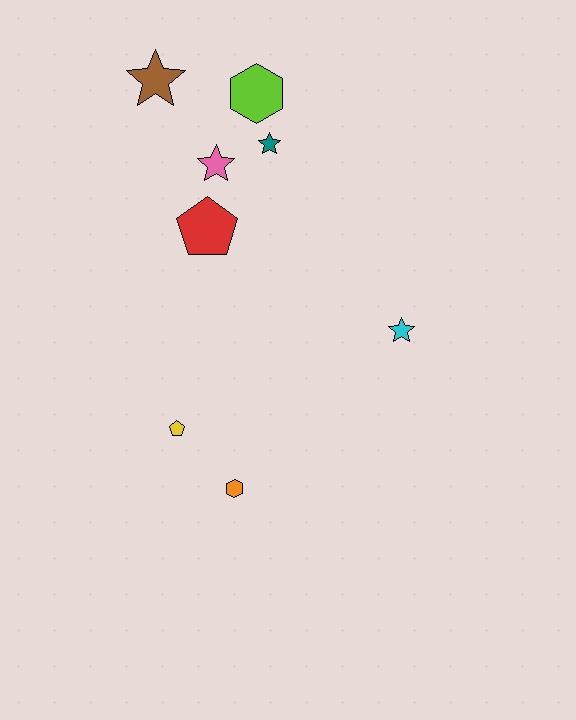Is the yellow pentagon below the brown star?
Yes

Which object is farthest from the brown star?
The orange hexagon is farthest from the brown star.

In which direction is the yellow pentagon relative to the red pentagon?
The yellow pentagon is below the red pentagon.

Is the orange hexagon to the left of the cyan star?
Yes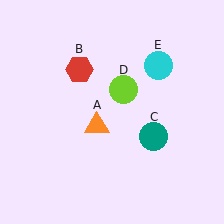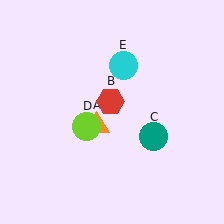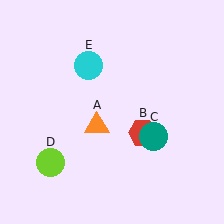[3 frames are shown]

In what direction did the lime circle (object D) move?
The lime circle (object D) moved down and to the left.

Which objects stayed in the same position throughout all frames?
Orange triangle (object A) and teal circle (object C) remained stationary.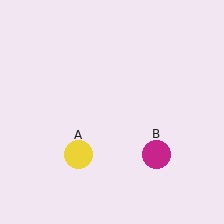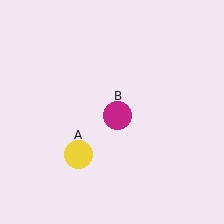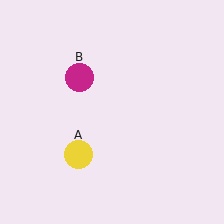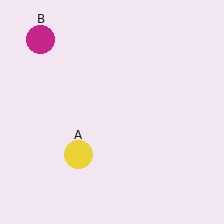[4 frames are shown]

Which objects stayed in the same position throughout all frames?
Yellow circle (object A) remained stationary.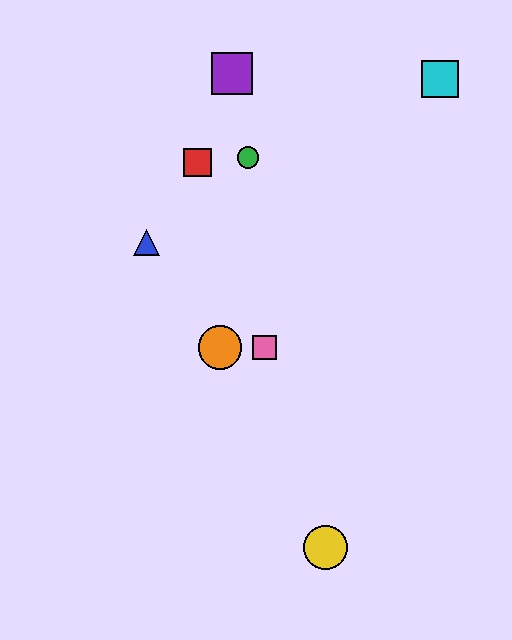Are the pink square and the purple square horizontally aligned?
No, the pink square is at y≈348 and the purple square is at y≈73.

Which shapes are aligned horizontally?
The orange circle, the pink square are aligned horizontally.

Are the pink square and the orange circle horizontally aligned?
Yes, both are at y≈348.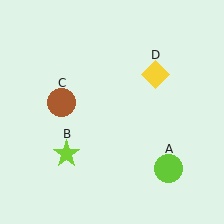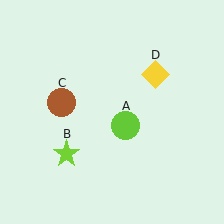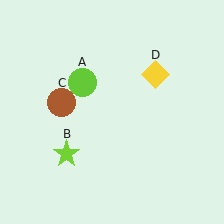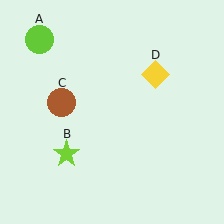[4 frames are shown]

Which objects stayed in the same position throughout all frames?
Lime star (object B) and brown circle (object C) and yellow diamond (object D) remained stationary.